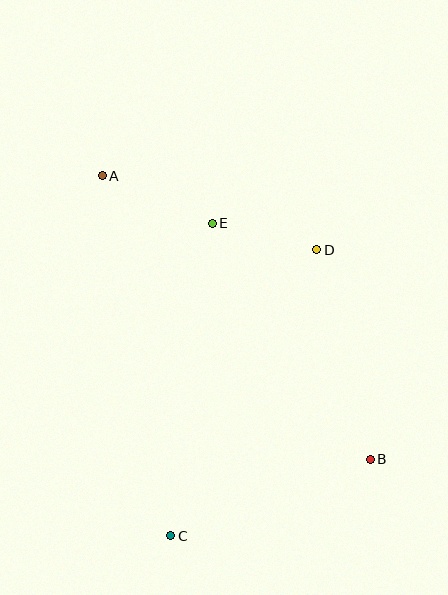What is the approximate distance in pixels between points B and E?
The distance between B and E is approximately 284 pixels.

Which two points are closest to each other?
Points D and E are closest to each other.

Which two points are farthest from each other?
Points A and B are farthest from each other.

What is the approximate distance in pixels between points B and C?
The distance between B and C is approximately 214 pixels.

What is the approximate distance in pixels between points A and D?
The distance between A and D is approximately 227 pixels.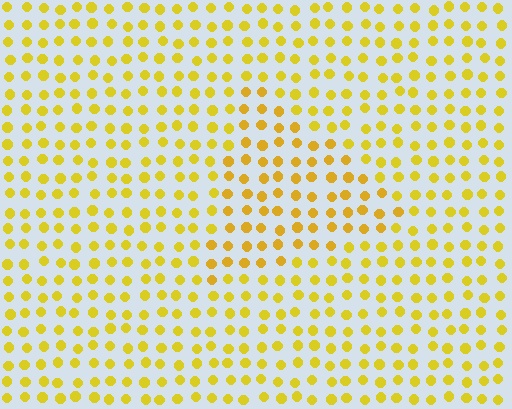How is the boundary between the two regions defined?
The boundary is defined purely by a slight shift in hue (about 12 degrees). Spacing, size, and orientation are identical on both sides.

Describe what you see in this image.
The image is filled with small yellow elements in a uniform arrangement. A triangle-shaped region is visible where the elements are tinted to a slightly different hue, forming a subtle color boundary.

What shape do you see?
I see a triangle.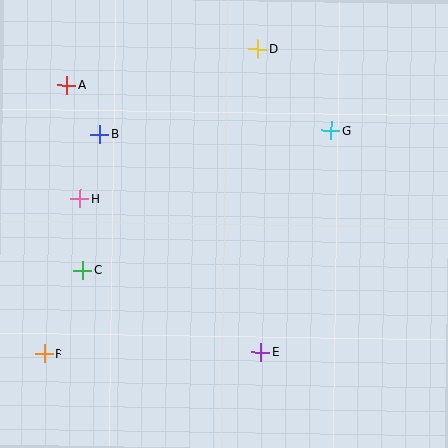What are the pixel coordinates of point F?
Point F is at (44, 354).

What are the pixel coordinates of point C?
Point C is at (83, 270).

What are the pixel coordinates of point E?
Point E is at (261, 352).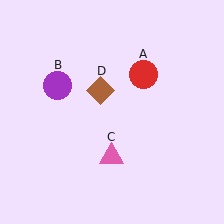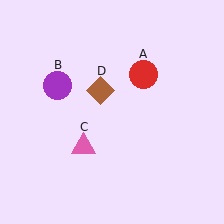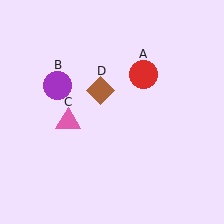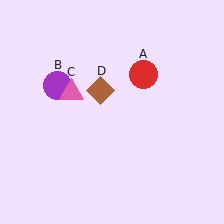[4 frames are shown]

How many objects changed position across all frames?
1 object changed position: pink triangle (object C).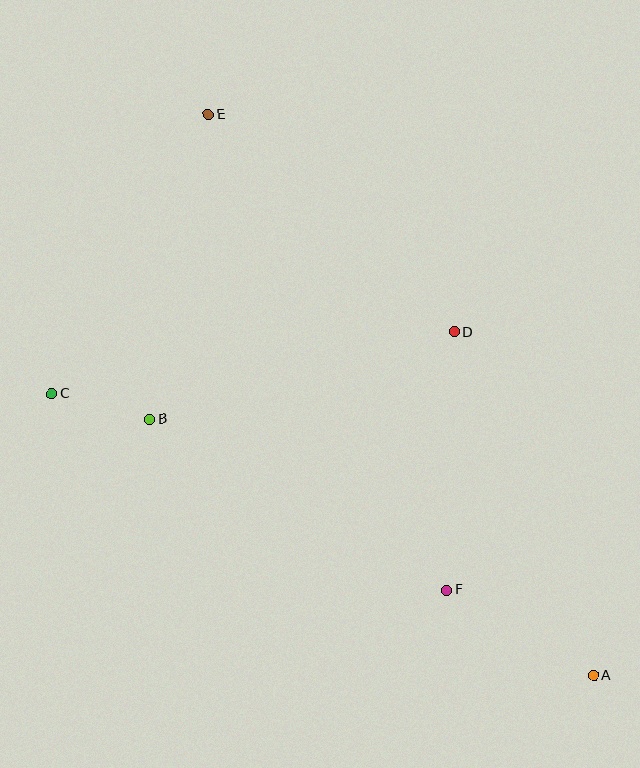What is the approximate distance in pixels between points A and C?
The distance between A and C is approximately 611 pixels.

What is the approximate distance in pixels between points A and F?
The distance between A and F is approximately 170 pixels.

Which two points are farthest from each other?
Points A and E are farthest from each other.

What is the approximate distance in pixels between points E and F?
The distance between E and F is approximately 532 pixels.